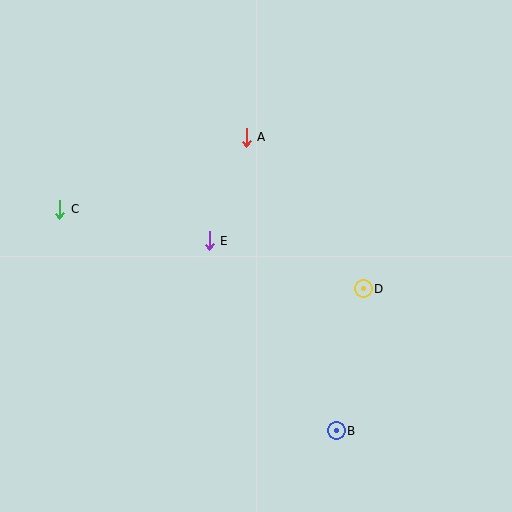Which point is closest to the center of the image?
Point E at (209, 241) is closest to the center.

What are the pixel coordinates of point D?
Point D is at (363, 289).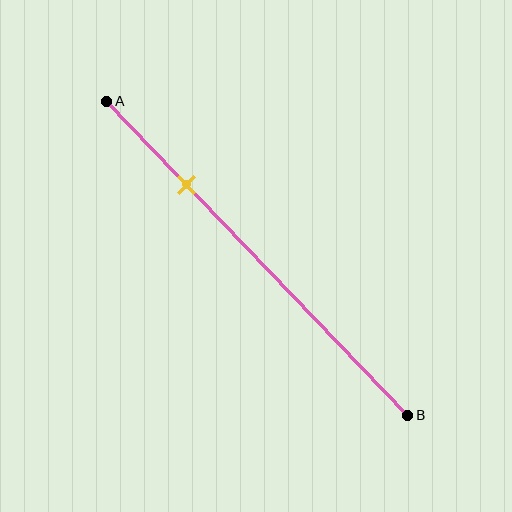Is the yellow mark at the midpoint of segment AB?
No, the mark is at about 25% from A, not at the 50% midpoint.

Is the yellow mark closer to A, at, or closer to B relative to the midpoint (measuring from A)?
The yellow mark is closer to point A than the midpoint of segment AB.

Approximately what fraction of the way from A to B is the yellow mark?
The yellow mark is approximately 25% of the way from A to B.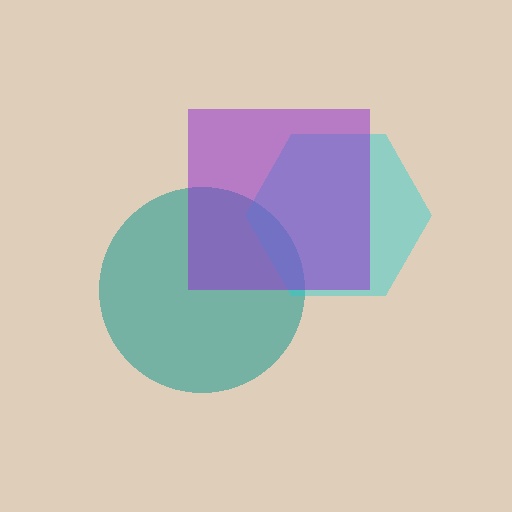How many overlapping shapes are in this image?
There are 3 overlapping shapes in the image.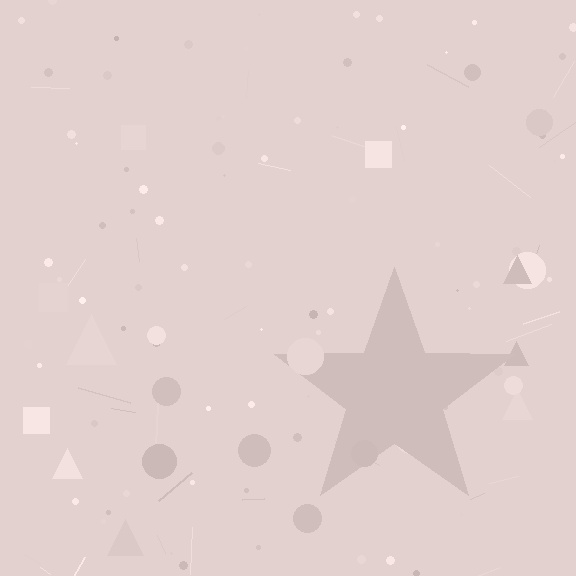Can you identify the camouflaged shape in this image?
The camouflaged shape is a star.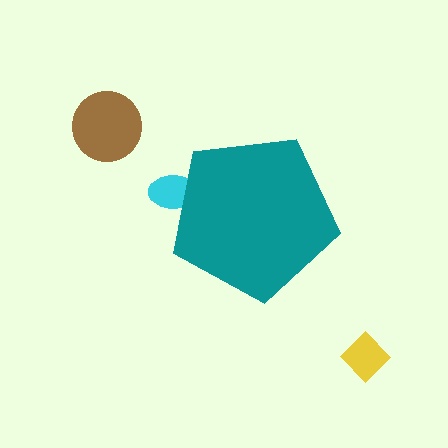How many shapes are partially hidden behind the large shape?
1 shape is partially hidden.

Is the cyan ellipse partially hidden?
Yes, the cyan ellipse is partially hidden behind the teal pentagon.